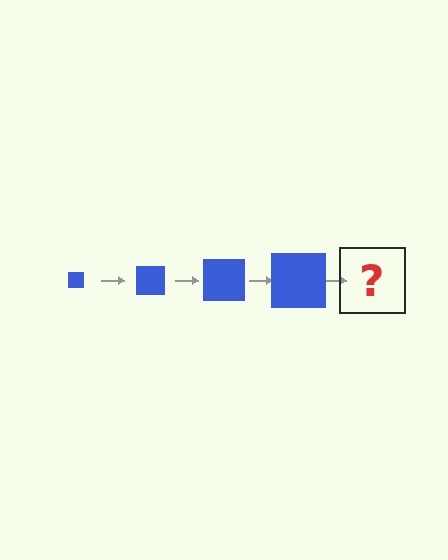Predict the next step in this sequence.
The next step is a blue square, larger than the previous one.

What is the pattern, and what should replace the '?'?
The pattern is that the square gets progressively larger each step. The '?' should be a blue square, larger than the previous one.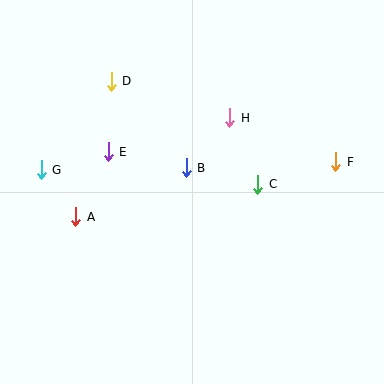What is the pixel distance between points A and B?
The distance between A and B is 121 pixels.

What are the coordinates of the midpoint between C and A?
The midpoint between C and A is at (167, 200).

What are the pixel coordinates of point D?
Point D is at (111, 81).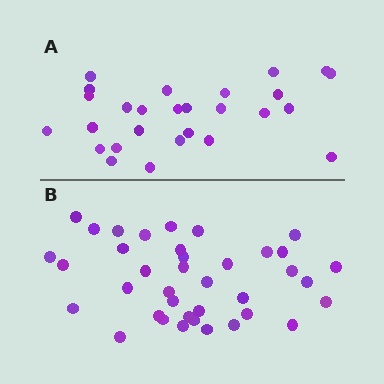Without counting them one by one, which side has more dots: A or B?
Region B (the bottom region) has more dots.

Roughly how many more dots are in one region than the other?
Region B has roughly 12 or so more dots than region A.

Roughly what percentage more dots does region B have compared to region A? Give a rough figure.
About 40% more.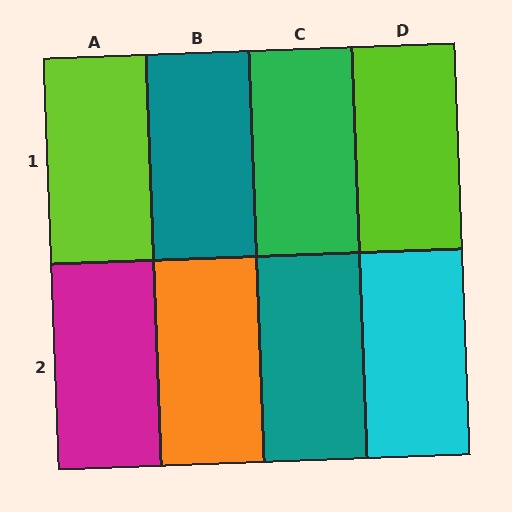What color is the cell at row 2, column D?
Cyan.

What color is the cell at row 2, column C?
Teal.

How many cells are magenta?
1 cell is magenta.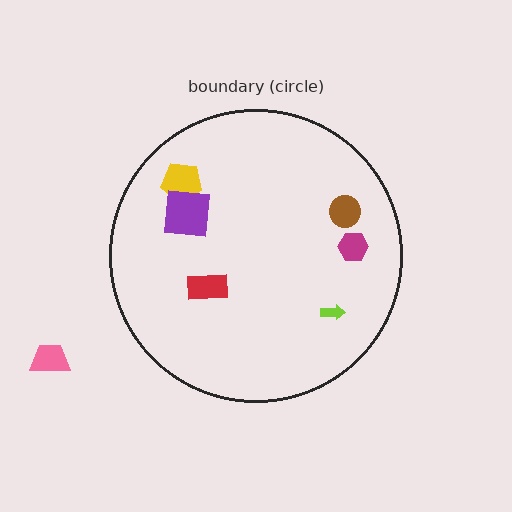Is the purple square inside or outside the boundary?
Inside.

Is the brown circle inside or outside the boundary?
Inside.